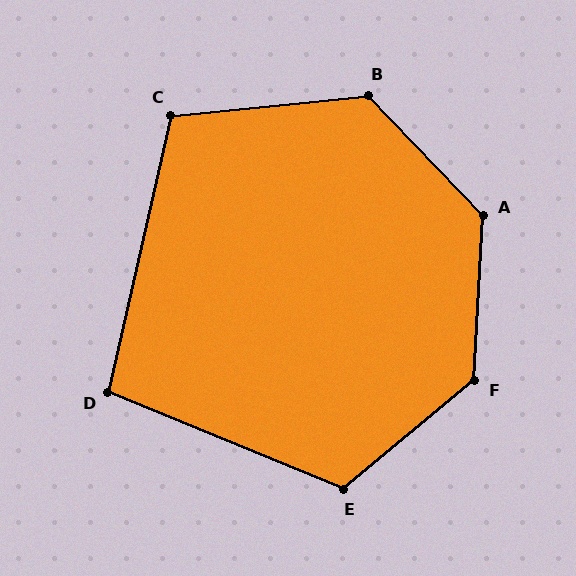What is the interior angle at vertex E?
Approximately 118 degrees (obtuse).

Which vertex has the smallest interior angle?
D, at approximately 99 degrees.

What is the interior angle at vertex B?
Approximately 128 degrees (obtuse).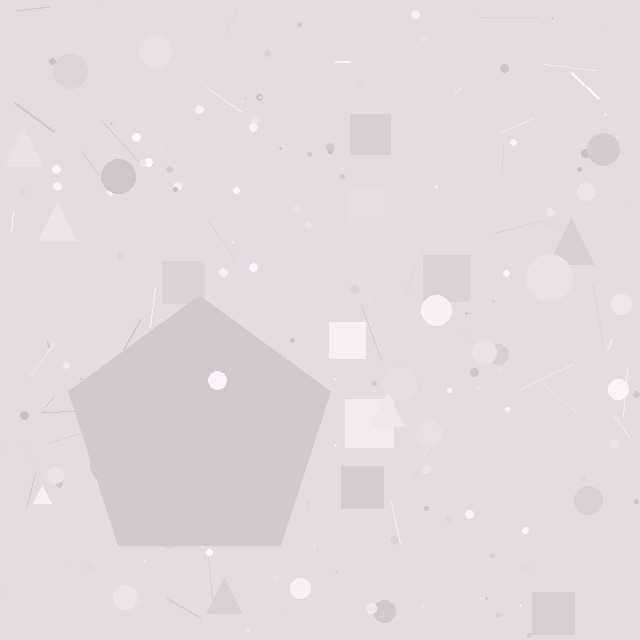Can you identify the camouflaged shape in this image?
The camouflaged shape is a pentagon.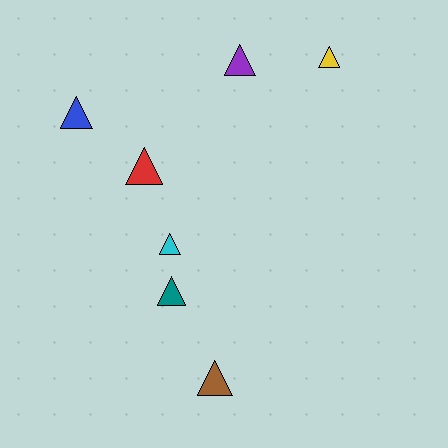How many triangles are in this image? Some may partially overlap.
There are 7 triangles.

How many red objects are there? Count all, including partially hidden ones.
There is 1 red object.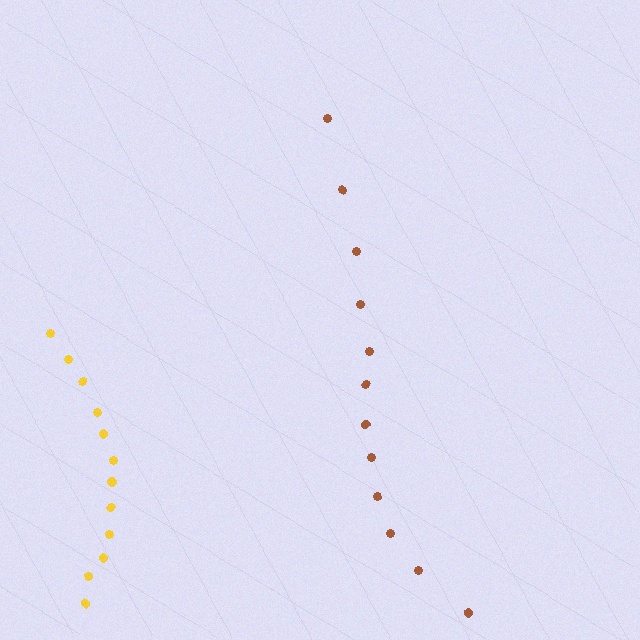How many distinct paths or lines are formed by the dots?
There are 2 distinct paths.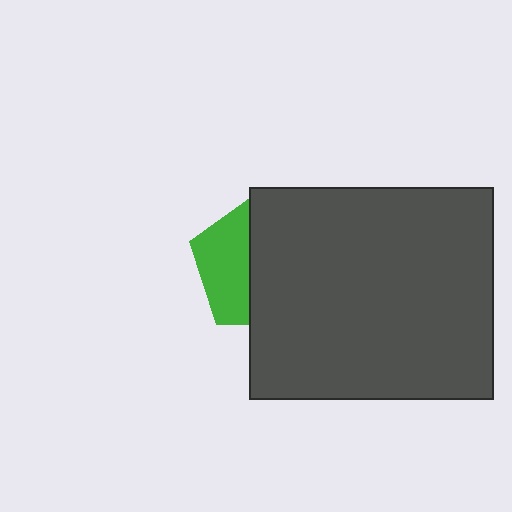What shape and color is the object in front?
The object in front is a dark gray rectangle.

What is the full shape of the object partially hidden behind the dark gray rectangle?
The partially hidden object is a green pentagon.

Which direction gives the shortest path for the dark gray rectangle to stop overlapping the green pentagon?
Moving right gives the shortest separation.